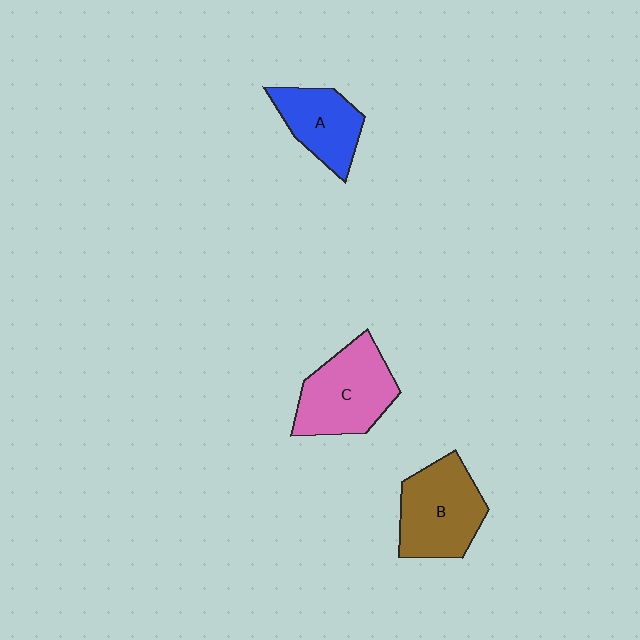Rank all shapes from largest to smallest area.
From largest to smallest: C (pink), B (brown), A (blue).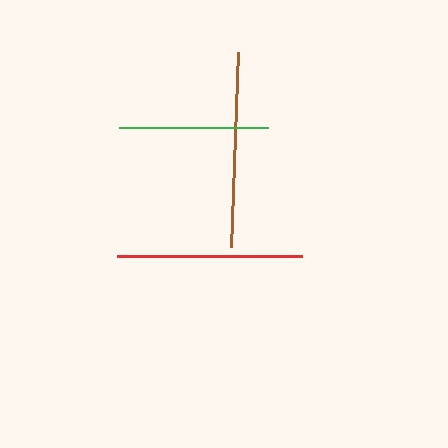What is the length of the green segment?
The green segment is approximately 149 pixels long.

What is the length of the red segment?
The red segment is approximately 185 pixels long.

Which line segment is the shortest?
The green line is the shortest at approximately 149 pixels.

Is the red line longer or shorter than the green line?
The red line is longer than the green line.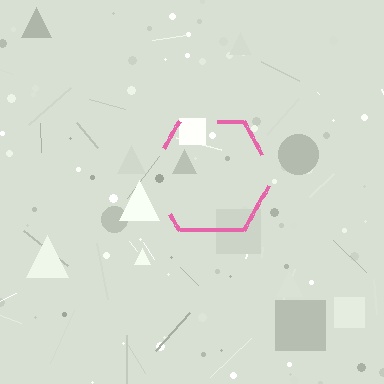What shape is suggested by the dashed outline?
The dashed outline suggests a hexagon.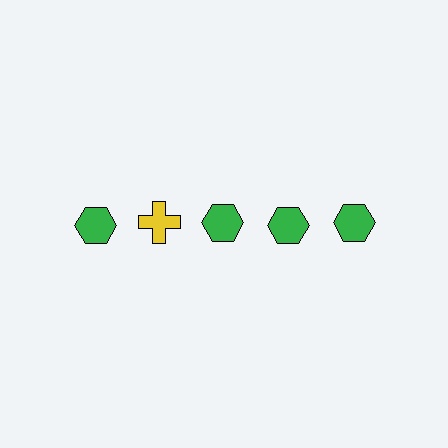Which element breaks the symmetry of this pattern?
The yellow cross in the top row, second from left column breaks the symmetry. All other shapes are green hexagons.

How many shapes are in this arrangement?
There are 5 shapes arranged in a grid pattern.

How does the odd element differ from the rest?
It differs in both color (yellow instead of green) and shape (cross instead of hexagon).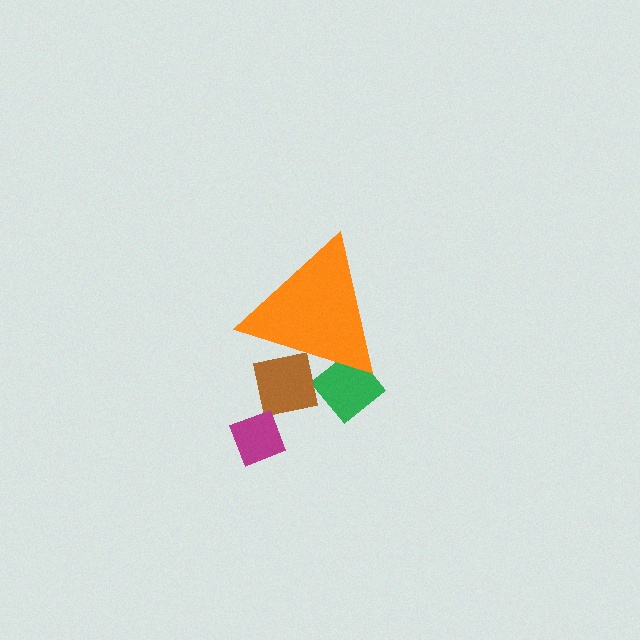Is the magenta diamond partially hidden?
No, the magenta diamond is fully visible.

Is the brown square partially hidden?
Yes, the brown square is partially hidden behind the orange triangle.